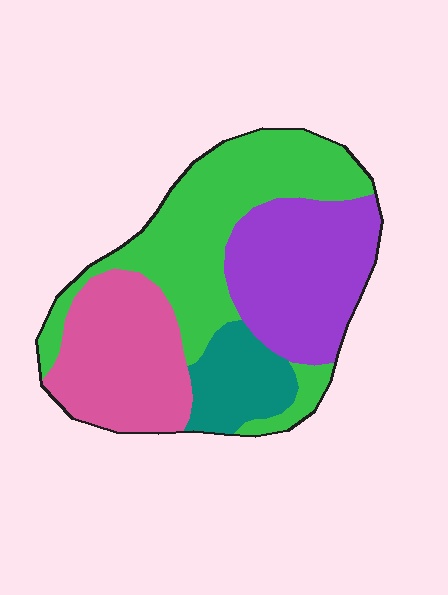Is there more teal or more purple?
Purple.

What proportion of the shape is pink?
Pink covers around 25% of the shape.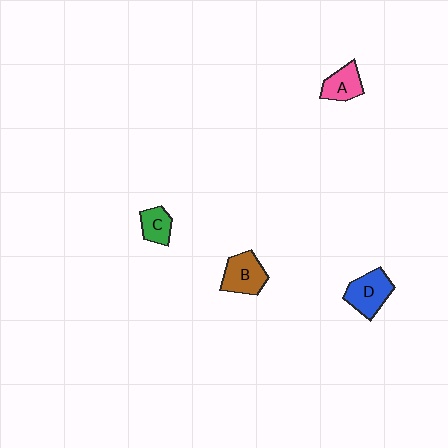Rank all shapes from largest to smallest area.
From largest to smallest: D (blue), B (brown), A (pink), C (green).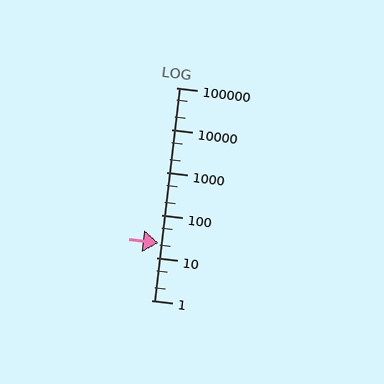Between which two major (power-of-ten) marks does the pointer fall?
The pointer is between 10 and 100.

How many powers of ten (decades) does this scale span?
The scale spans 5 decades, from 1 to 100000.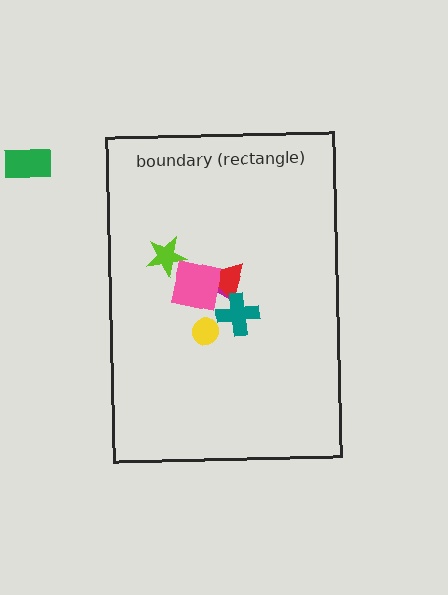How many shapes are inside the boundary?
6 inside, 1 outside.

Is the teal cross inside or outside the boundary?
Inside.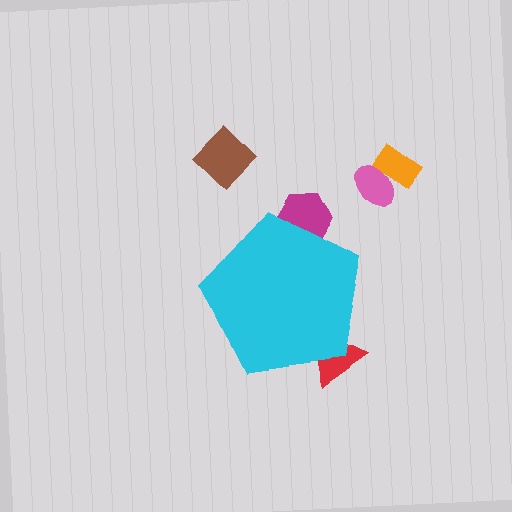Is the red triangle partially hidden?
Yes, the red triangle is partially hidden behind the cyan pentagon.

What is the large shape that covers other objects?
A cyan pentagon.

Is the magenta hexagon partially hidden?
Yes, the magenta hexagon is partially hidden behind the cyan pentagon.